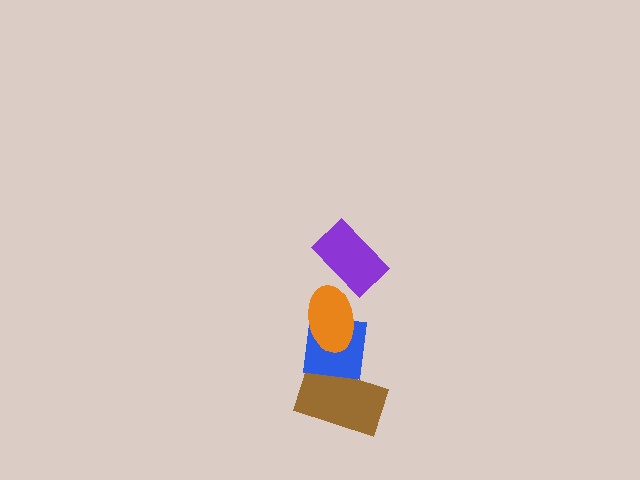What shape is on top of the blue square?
The orange ellipse is on top of the blue square.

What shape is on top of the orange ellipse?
The purple rectangle is on top of the orange ellipse.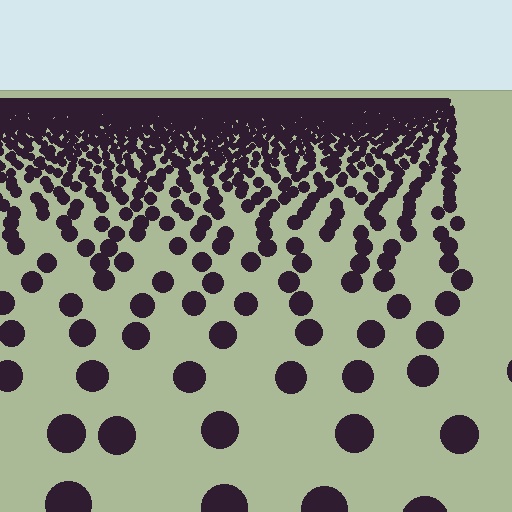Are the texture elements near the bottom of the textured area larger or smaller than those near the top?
Larger. Near the bottom, elements are closer to the viewer and appear at a bigger on-screen size.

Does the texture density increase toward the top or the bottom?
Density increases toward the top.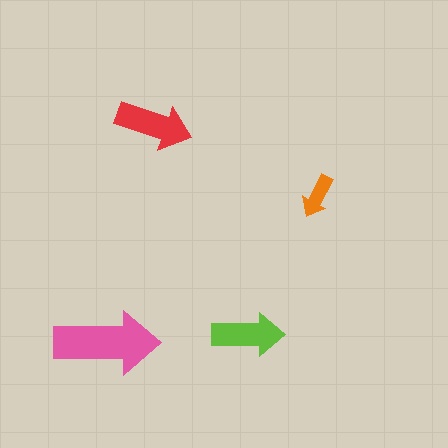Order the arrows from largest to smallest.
the pink one, the red one, the lime one, the orange one.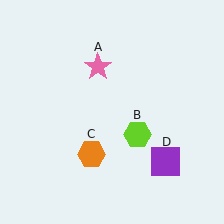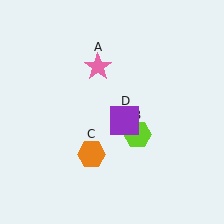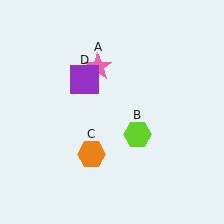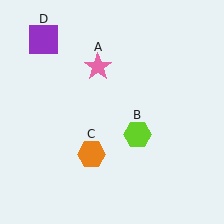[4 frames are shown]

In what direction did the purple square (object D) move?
The purple square (object D) moved up and to the left.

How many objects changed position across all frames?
1 object changed position: purple square (object D).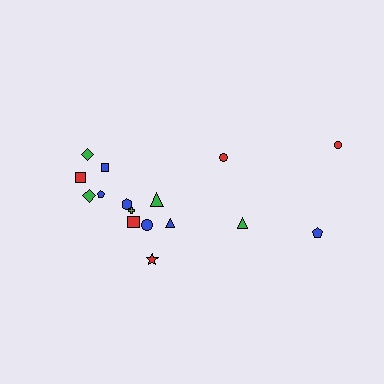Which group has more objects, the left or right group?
The left group.